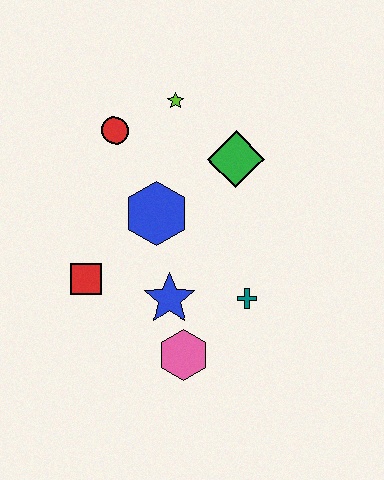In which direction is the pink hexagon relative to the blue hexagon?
The pink hexagon is below the blue hexagon.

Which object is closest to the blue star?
The pink hexagon is closest to the blue star.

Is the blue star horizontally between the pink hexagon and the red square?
Yes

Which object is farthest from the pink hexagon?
The lime star is farthest from the pink hexagon.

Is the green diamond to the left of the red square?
No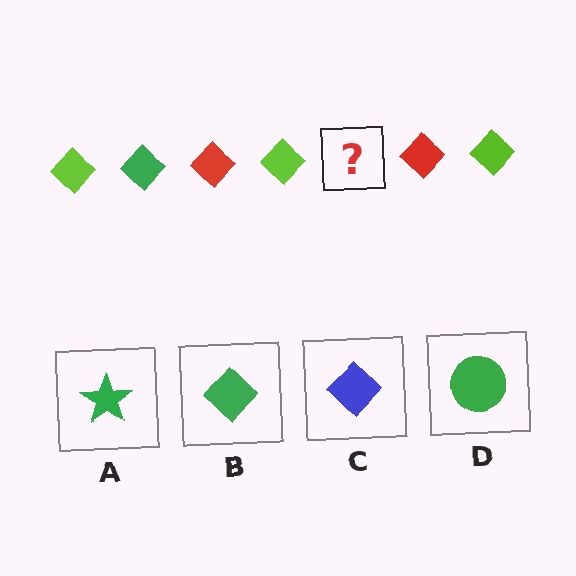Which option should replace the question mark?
Option B.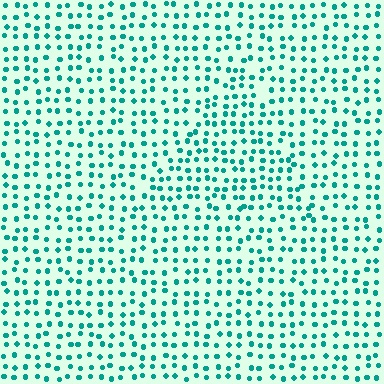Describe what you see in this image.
The image contains small teal elements arranged at two different densities. A triangle-shaped region is visible where the elements are more densely packed than the surrounding area.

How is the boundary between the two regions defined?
The boundary is defined by a change in element density (approximately 1.3x ratio). All elements are the same color, size, and shape.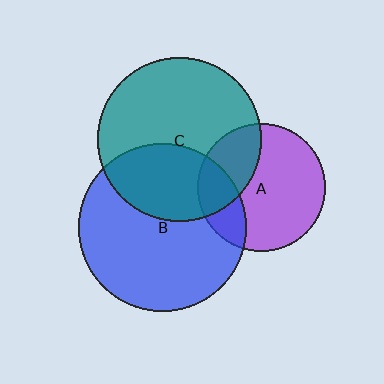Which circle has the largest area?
Circle B (blue).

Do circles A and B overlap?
Yes.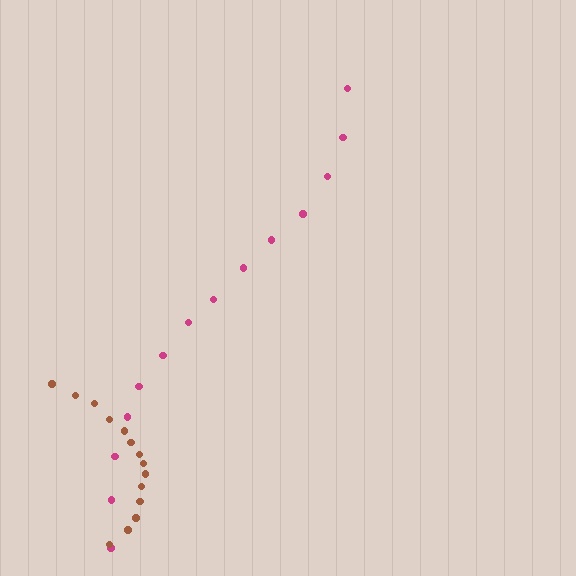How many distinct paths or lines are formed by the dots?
There are 2 distinct paths.